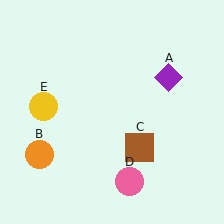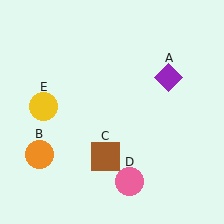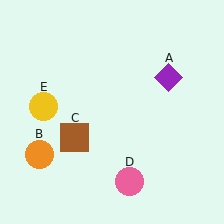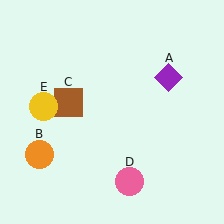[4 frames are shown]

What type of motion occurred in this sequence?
The brown square (object C) rotated clockwise around the center of the scene.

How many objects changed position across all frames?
1 object changed position: brown square (object C).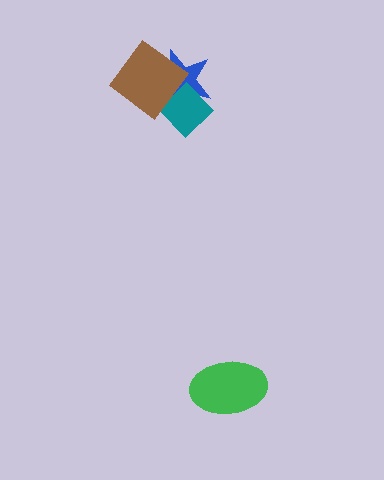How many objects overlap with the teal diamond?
2 objects overlap with the teal diamond.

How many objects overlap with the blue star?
2 objects overlap with the blue star.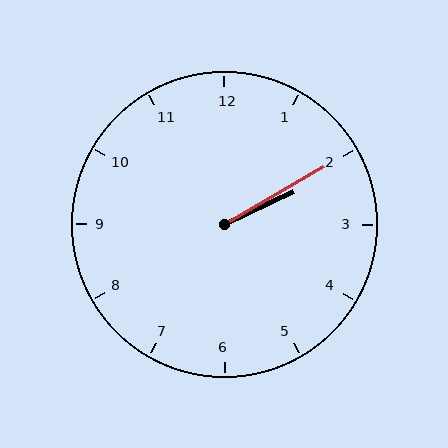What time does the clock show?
2:10.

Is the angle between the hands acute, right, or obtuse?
It is acute.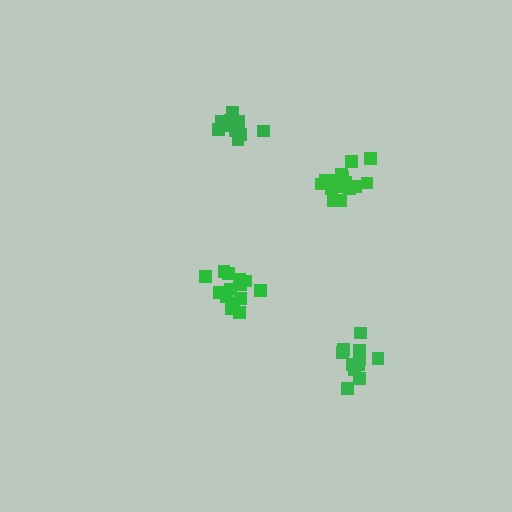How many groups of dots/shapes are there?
There are 4 groups.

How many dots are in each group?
Group 1: 11 dots, Group 2: 16 dots, Group 3: 11 dots, Group 4: 15 dots (53 total).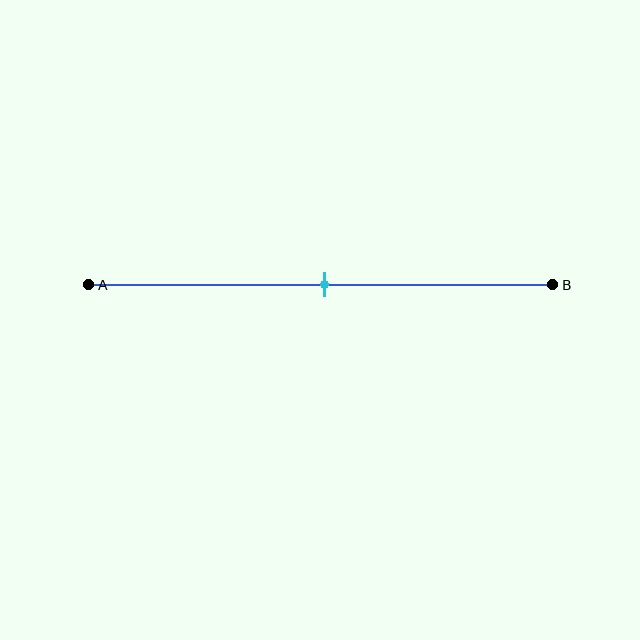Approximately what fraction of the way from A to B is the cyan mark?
The cyan mark is approximately 50% of the way from A to B.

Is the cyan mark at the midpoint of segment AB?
Yes, the mark is approximately at the midpoint.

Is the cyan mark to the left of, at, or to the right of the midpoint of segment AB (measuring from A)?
The cyan mark is approximately at the midpoint of segment AB.